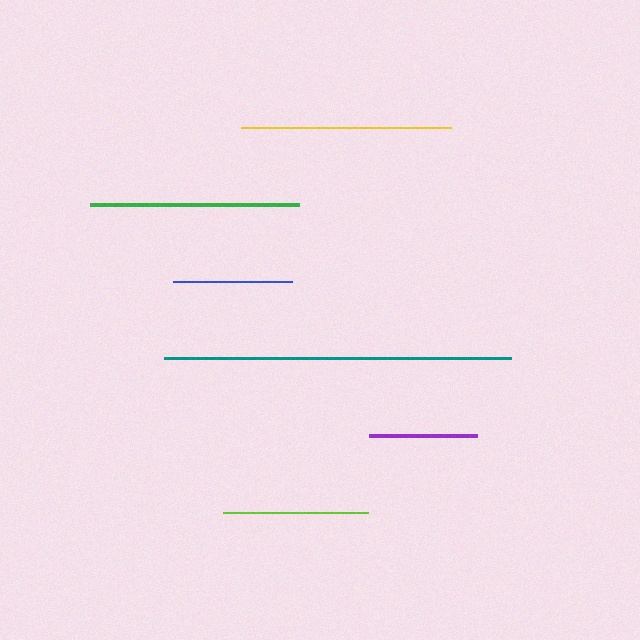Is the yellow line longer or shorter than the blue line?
The yellow line is longer than the blue line.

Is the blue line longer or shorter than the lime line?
The lime line is longer than the blue line.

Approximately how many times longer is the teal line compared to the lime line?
The teal line is approximately 2.4 times the length of the lime line.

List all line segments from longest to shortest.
From longest to shortest: teal, yellow, green, lime, blue, purple.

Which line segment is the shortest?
The purple line is the shortest at approximately 108 pixels.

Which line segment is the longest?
The teal line is the longest at approximately 347 pixels.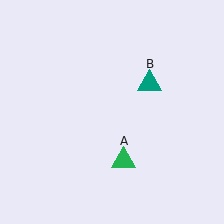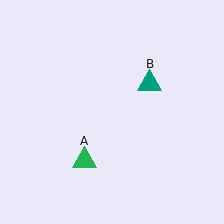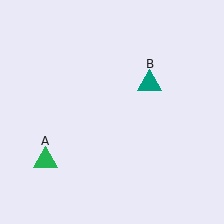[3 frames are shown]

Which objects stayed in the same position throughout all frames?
Teal triangle (object B) remained stationary.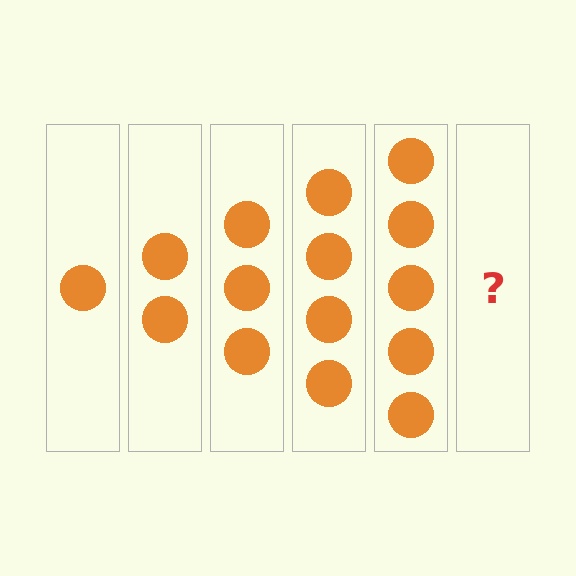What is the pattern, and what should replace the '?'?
The pattern is that each step adds one more circle. The '?' should be 6 circles.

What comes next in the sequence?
The next element should be 6 circles.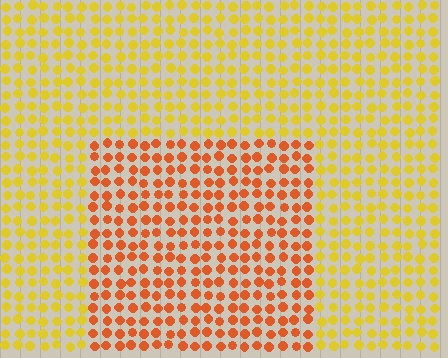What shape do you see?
I see a rectangle.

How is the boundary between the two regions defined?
The boundary is defined purely by a slight shift in hue (about 37 degrees). Spacing, size, and orientation are identical on both sides.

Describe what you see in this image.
The image is filled with small yellow elements in a uniform arrangement. A rectangle-shaped region is visible where the elements are tinted to a slightly different hue, forming a subtle color boundary.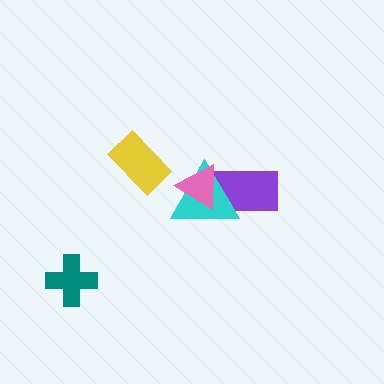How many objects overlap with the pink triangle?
2 objects overlap with the pink triangle.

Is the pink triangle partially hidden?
No, no other shape covers it.